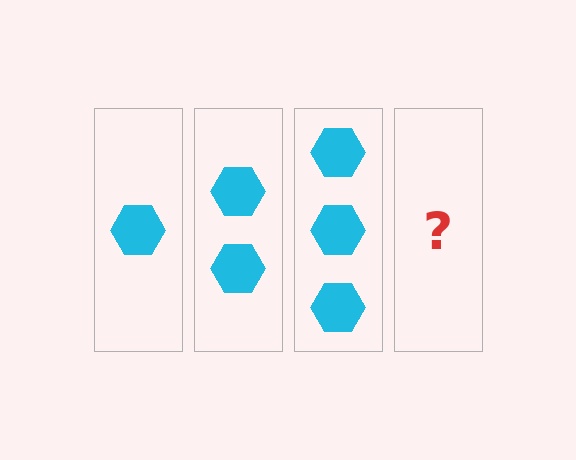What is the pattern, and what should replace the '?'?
The pattern is that each step adds one more hexagon. The '?' should be 4 hexagons.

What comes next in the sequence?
The next element should be 4 hexagons.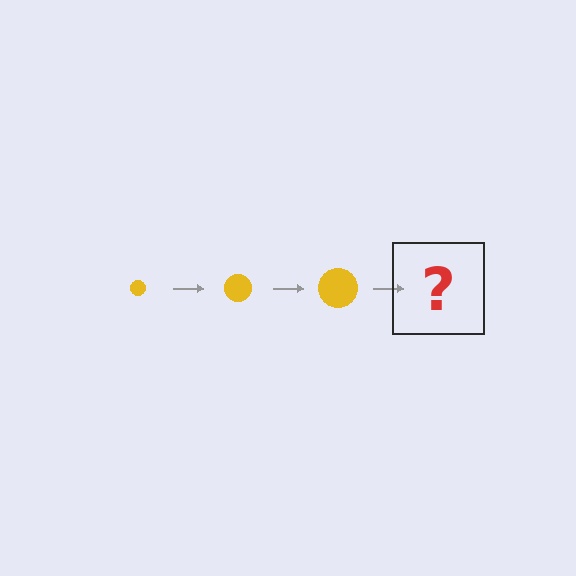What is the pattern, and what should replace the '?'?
The pattern is that the circle gets progressively larger each step. The '?' should be a yellow circle, larger than the previous one.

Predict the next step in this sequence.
The next step is a yellow circle, larger than the previous one.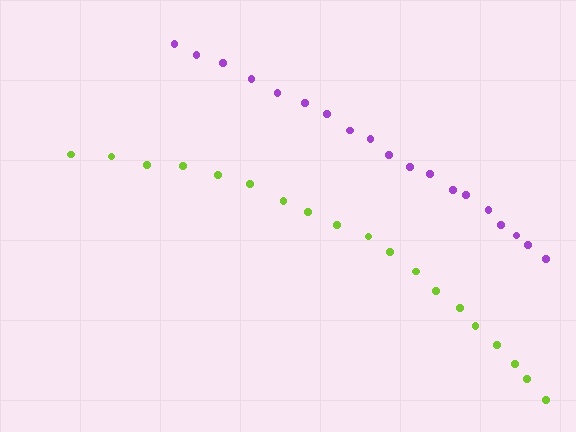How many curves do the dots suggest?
There are 2 distinct paths.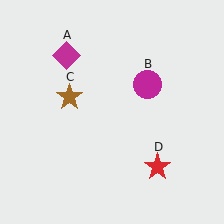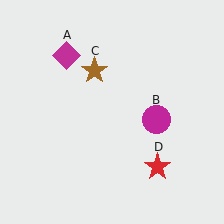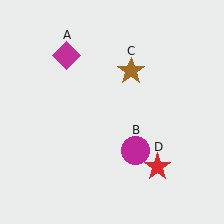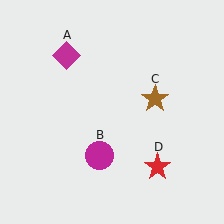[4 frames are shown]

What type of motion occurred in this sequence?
The magenta circle (object B), brown star (object C) rotated clockwise around the center of the scene.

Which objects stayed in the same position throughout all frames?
Magenta diamond (object A) and red star (object D) remained stationary.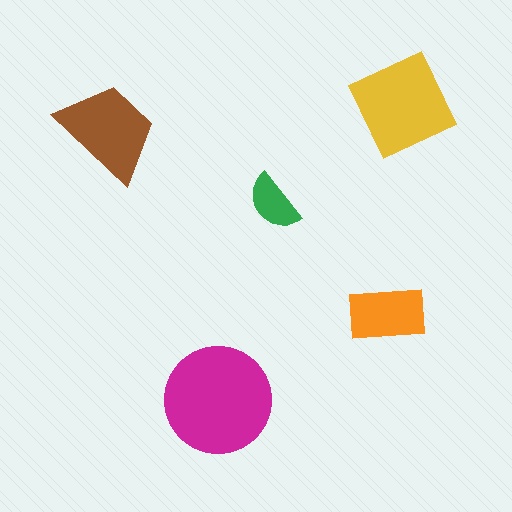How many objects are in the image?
There are 5 objects in the image.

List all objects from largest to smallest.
The magenta circle, the yellow square, the brown trapezoid, the orange rectangle, the green semicircle.